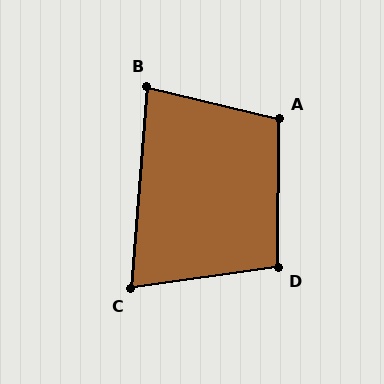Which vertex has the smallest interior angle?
C, at approximately 77 degrees.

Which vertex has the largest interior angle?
A, at approximately 103 degrees.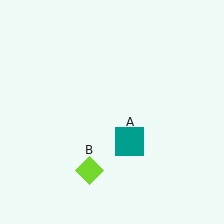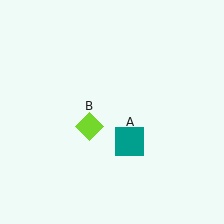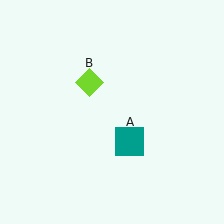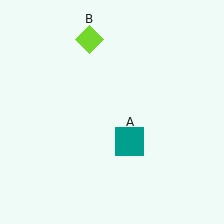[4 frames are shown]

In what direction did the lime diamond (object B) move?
The lime diamond (object B) moved up.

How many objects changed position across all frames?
1 object changed position: lime diamond (object B).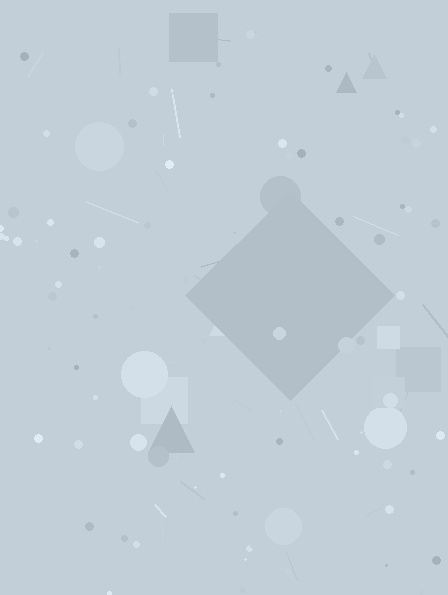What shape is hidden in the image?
A diamond is hidden in the image.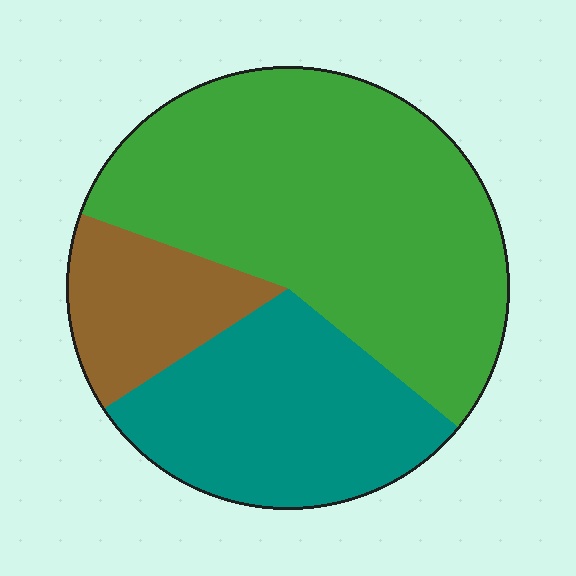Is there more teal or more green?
Green.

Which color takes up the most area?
Green, at roughly 55%.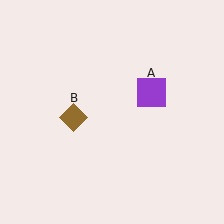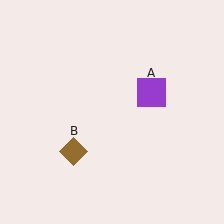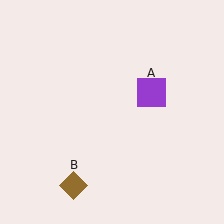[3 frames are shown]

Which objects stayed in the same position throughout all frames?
Purple square (object A) remained stationary.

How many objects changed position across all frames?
1 object changed position: brown diamond (object B).